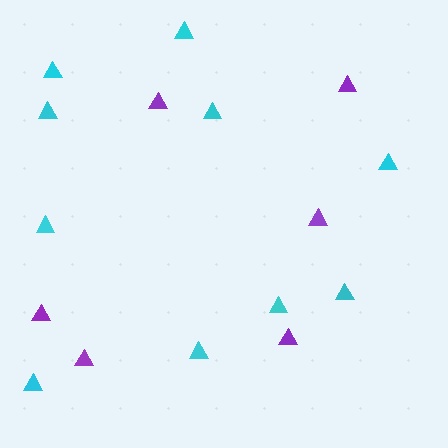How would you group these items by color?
There are 2 groups: one group of purple triangles (6) and one group of cyan triangles (10).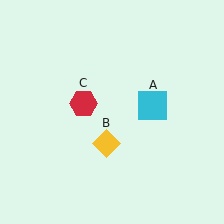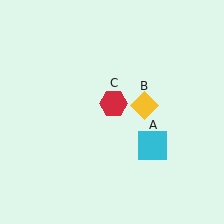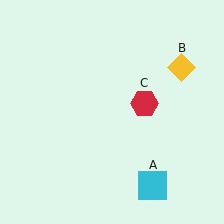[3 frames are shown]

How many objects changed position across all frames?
3 objects changed position: cyan square (object A), yellow diamond (object B), red hexagon (object C).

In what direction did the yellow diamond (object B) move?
The yellow diamond (object B) moved up and to the right.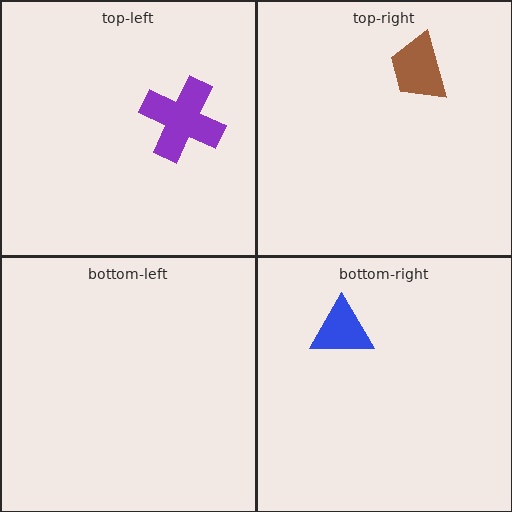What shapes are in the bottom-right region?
The blue triangle.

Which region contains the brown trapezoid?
The top-right region.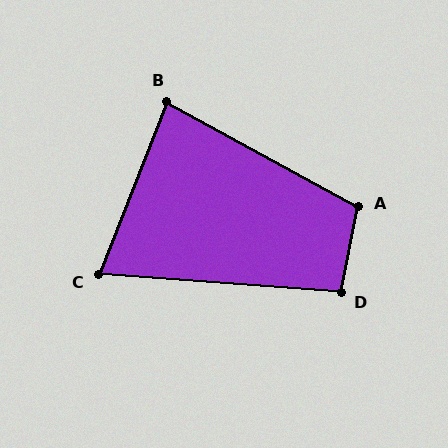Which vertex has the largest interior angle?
A, at approximately 107 degrees.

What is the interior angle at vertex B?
Approximately 83 degrees (acute).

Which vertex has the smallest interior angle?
C, at approximately 73 degrees.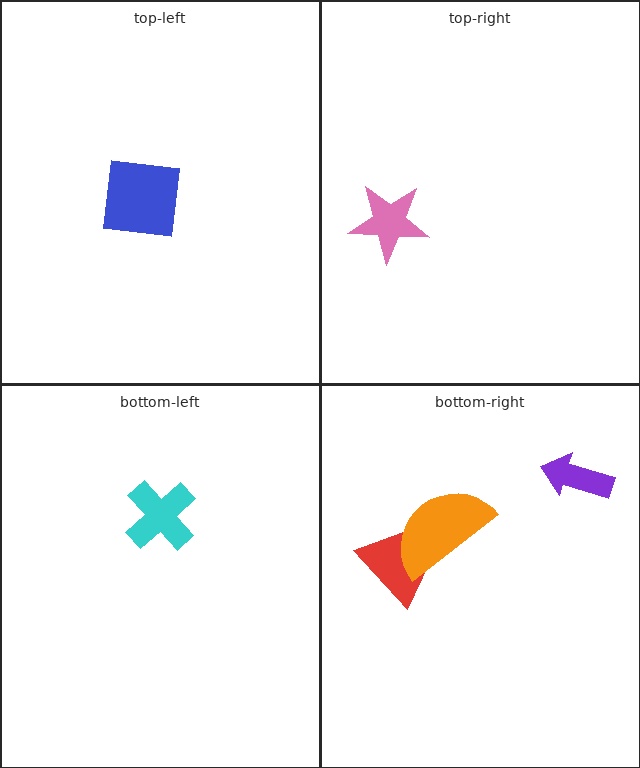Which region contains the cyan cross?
The bottom-left region.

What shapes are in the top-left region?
The blue square.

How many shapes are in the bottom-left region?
1.